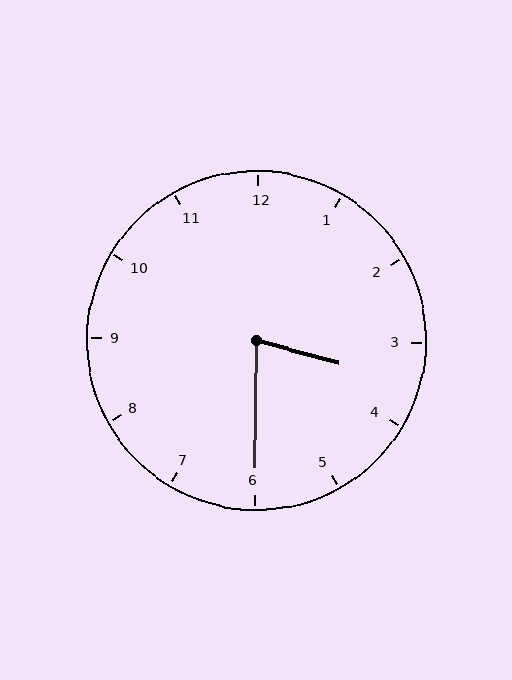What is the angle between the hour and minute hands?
Approximately 75 degrees.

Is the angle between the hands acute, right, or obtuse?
It is acute.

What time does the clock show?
3:30.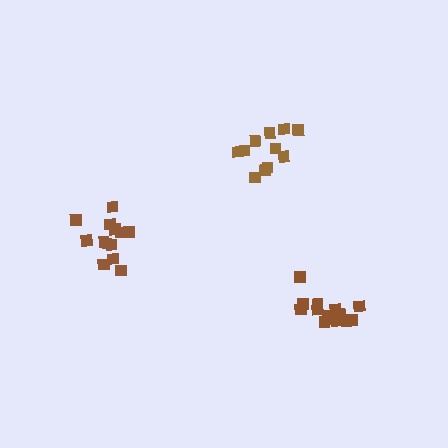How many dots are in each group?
Group 1: 14 dots, Group 2: 11 dots, Group 3: 13 dots (38 total).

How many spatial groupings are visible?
There are 3 spatial groupings.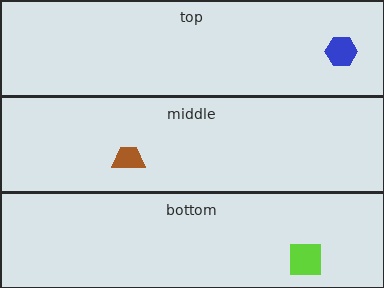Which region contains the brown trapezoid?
The middle region.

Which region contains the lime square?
The bottom region.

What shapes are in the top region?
The blue hexagon.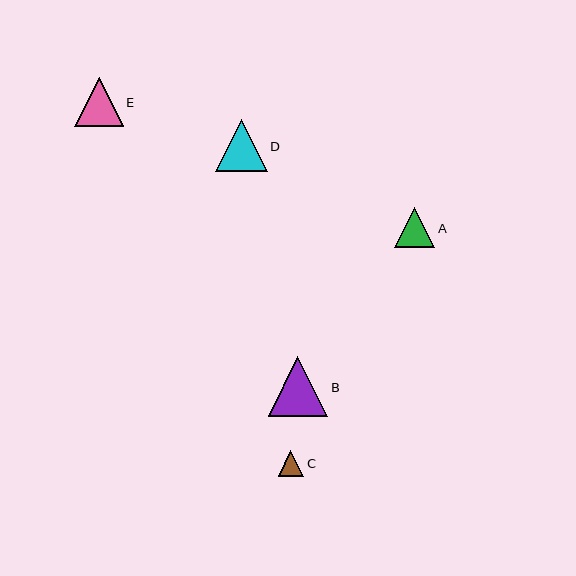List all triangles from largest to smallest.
From largest to smallest: B, D, E, A, C.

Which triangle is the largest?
Triangle B is the largest with a size of approximately 60 pixels.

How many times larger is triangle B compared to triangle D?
Triangle B is approximately 1.2 times the size of triangle D.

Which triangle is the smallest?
Triangle C is the smallest with a size of approximately 26 pixels.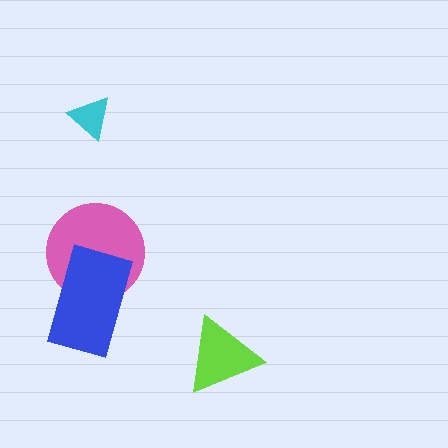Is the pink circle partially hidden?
Yes, it is partially covered by another shape.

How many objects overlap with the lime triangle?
0 objects overlap with the lime triangle.